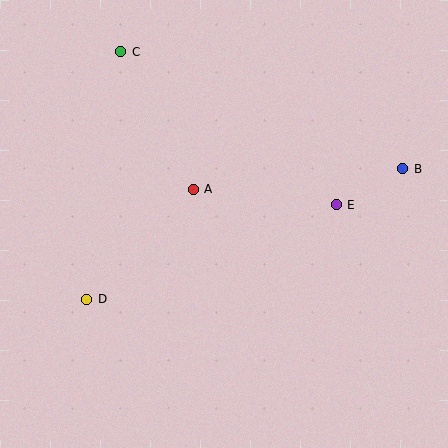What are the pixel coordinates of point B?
Point B is at (403, 169).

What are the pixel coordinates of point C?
Point C is at (121, 52).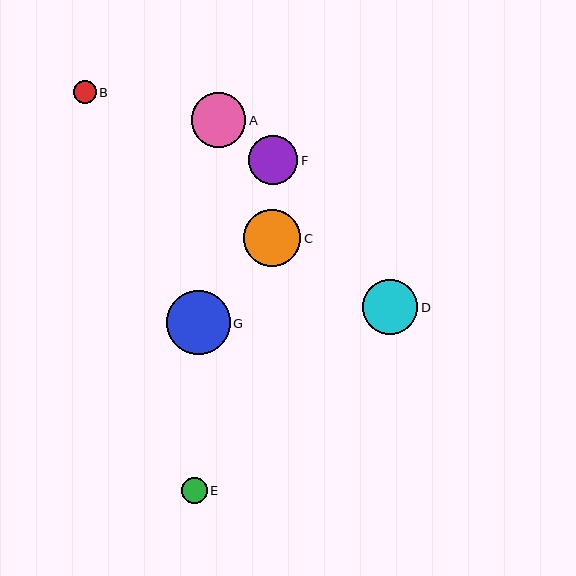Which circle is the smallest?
Circle B is the smallest with a size of approximately 23 pixels.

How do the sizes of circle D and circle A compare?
Circle D and circle A are approximately the same size.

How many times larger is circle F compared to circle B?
Circle F is approximately 2.1 times the size of circle B.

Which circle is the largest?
Circle G is the largest with a size of approximately 64 pixels.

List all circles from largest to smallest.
From largest to smallest: G, C, D, A, F, E, B.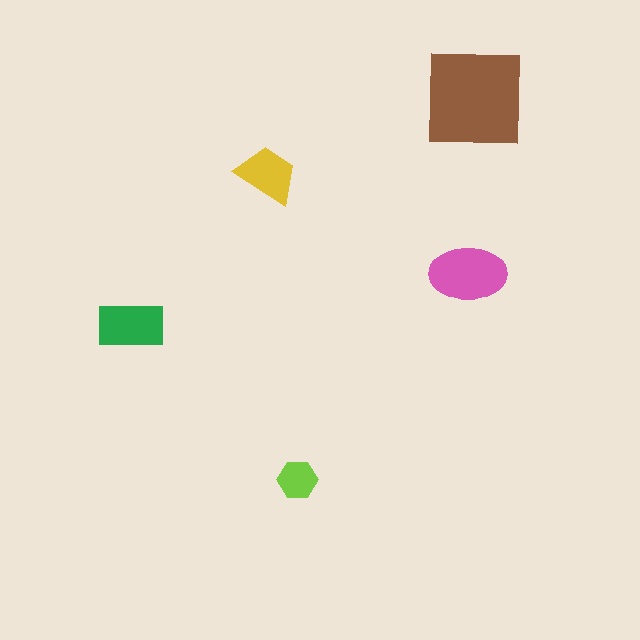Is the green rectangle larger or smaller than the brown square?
Smaller.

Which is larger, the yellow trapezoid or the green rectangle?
The green rectangle.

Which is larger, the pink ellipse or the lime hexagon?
The pink ellipse.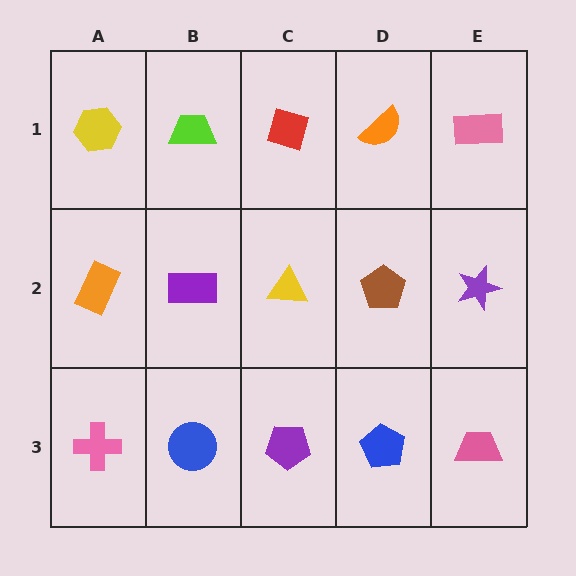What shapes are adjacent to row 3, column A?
An orange rectangle (row 2, column A), a blue circle (row 3, column B).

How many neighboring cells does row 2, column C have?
4.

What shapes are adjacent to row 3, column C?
A yellow triangle (row 2, column C), a blue circle (row 3, column B), a blue pentagon (row 3, column D).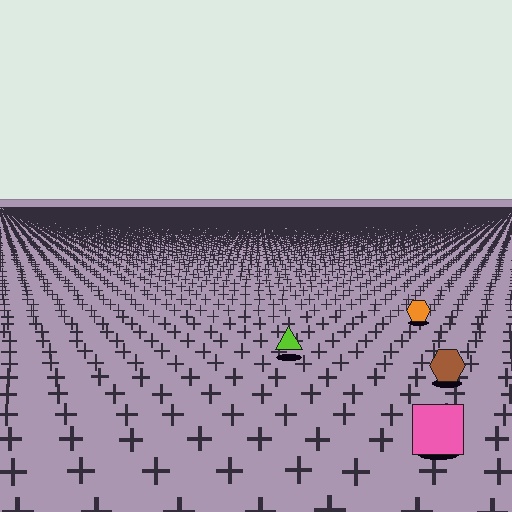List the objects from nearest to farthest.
From nearest to farthest: the pink square, the brown hexagon, the lime triangle, the orange hexagon.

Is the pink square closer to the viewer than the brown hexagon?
Yes. The pink square is closer — you can tell from the texture gradient: the ground texture is coarser near it.